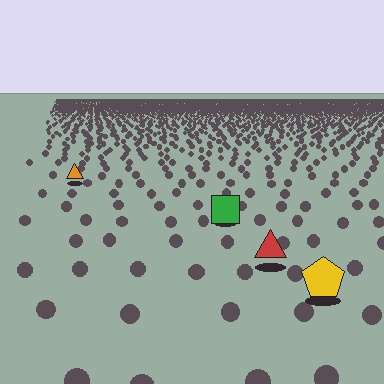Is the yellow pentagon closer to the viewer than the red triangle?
Yes. The yellow pentagon is closer — you can tell from the texture gradient: the ground texture is coarser near it.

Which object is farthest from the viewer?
The orange triangle is farthest from the viewer. It appears smaller and the ground texture around it is denser.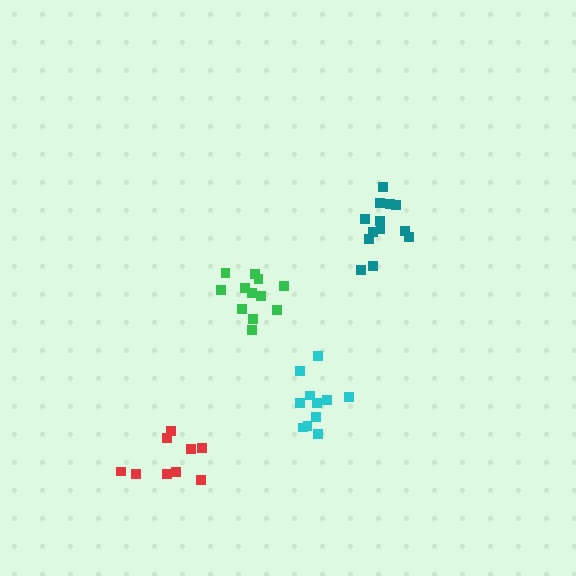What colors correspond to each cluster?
The clusters are colored: red, cyan, green, teal.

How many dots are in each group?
Group 1: 9 dots, Group 2: 11 dots, Group 3: 12 dots, Group 4: 13 dots (45 total).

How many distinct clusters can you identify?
There are 4 distinct clusters.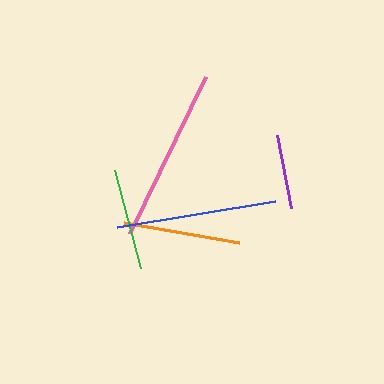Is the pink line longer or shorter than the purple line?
The pink line is longer than the purple line.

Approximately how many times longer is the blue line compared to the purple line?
The blue line is approximately 2.1 times the length of the purple line.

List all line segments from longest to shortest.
From longest to shortest: pink, blue, orange, green, purple.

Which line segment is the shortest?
The purple line is the shortest at approximately 75 pixels.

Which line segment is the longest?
The pink line is the longest at approximately 175 pixels.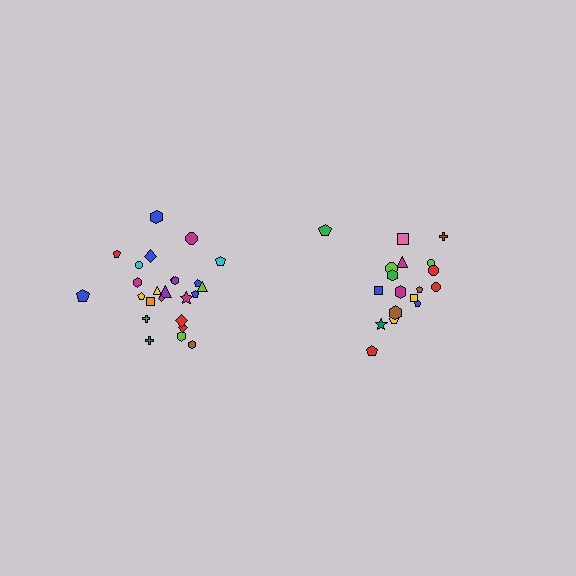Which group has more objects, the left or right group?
The left group.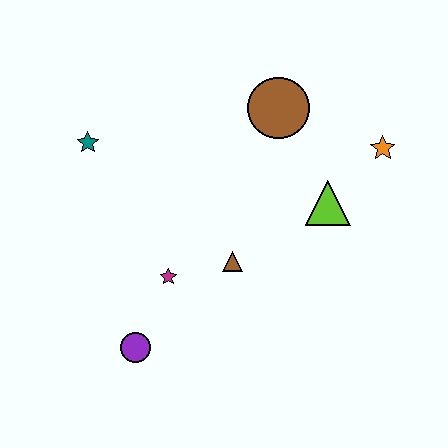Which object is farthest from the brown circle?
The purple circle is farthest from the brown circle.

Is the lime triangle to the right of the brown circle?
Yes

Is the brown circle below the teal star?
No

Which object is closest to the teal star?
The magenta star is closest to the teal star.